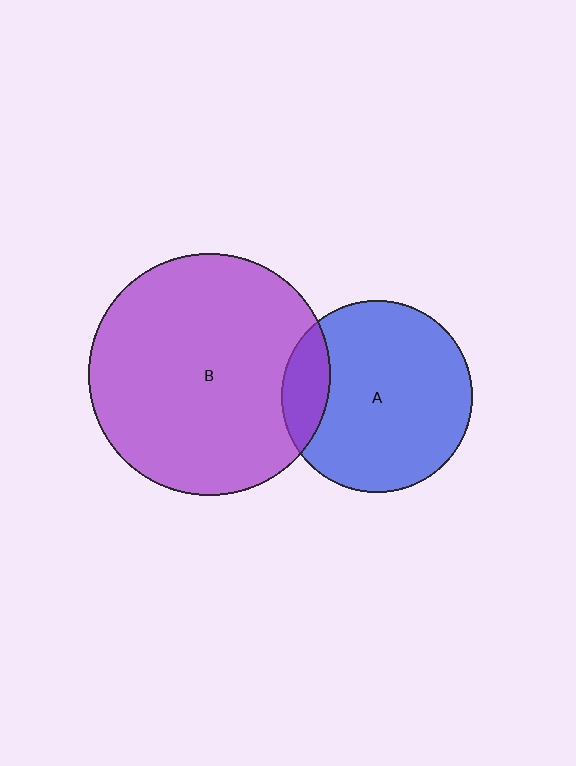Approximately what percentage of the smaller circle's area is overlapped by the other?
Approximately 15%.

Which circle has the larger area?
Circle B (purple).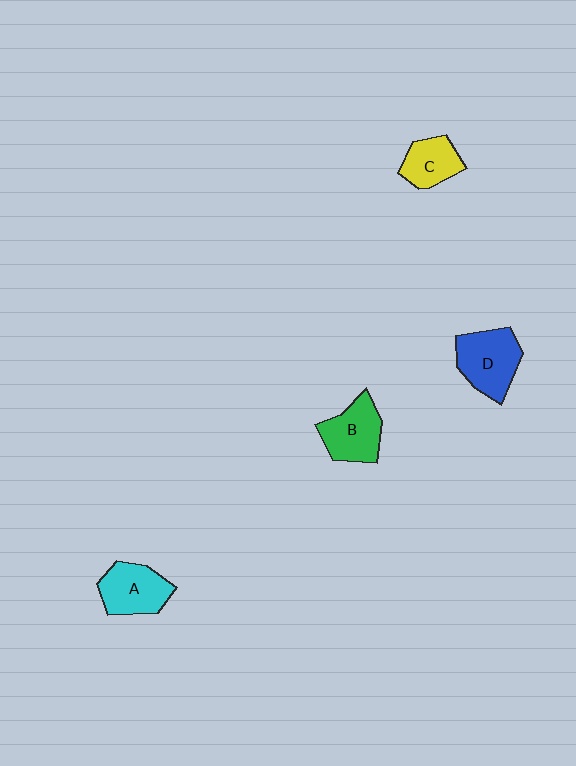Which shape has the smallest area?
Shape C (yellow).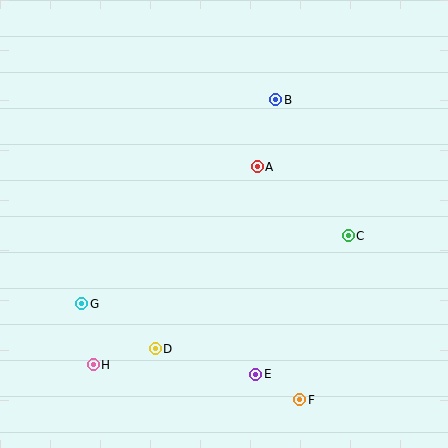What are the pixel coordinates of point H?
Point H is at (93, 365).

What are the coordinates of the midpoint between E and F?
The midpoint between E and F is at (278, 387).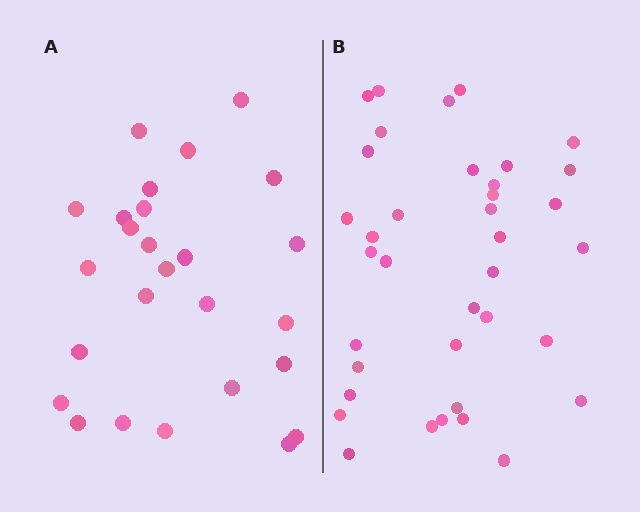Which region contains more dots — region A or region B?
Region B (the right region) has more dots.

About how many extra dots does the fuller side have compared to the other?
Region B has roughly 12 or so more dots than region A.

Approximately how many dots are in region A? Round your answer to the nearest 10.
About 30 dots. (The exact count is 26, which rounds to 30.)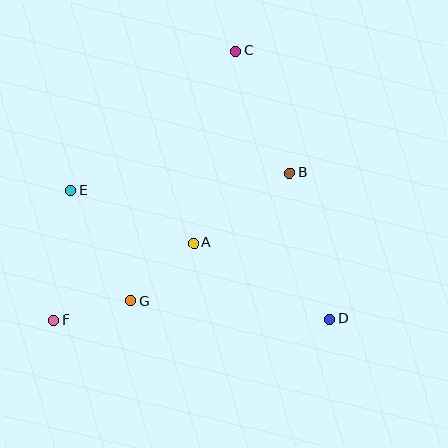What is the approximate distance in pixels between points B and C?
The distance between B and C is approximately 133 pixels.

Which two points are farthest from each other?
Points C and F are farthest from each other.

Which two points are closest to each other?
Points F and G are closest to each other.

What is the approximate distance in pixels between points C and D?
The distance between C and D is approximately 284 pixels.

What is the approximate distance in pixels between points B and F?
The distance between B and F is approximately 278 pixels.